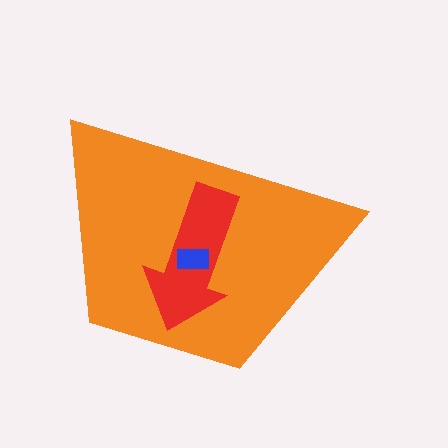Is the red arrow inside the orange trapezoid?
Yes.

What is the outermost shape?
The orange trapezoid.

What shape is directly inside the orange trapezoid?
The red arrow.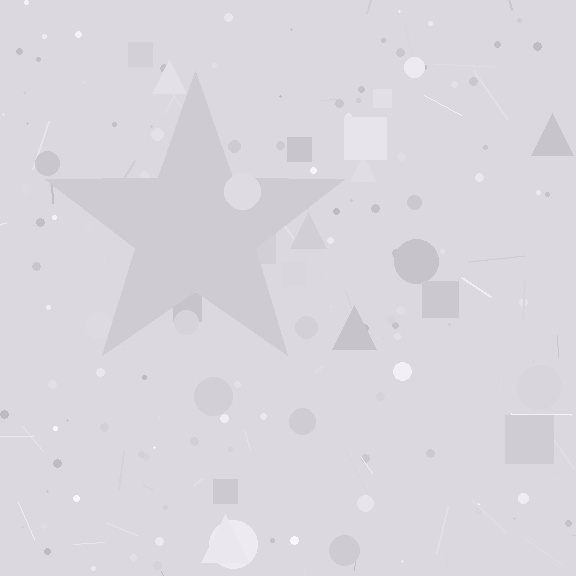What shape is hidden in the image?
A star is hidden in the image.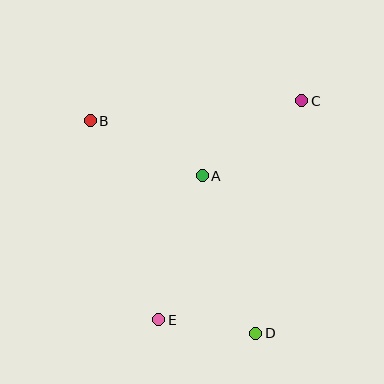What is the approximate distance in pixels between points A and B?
The distance between A and B is approximately 125 pixels.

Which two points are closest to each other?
Points D and E are closest to each other.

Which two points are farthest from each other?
Points B and D are farthest from each other.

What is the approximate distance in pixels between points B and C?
The distance between B and C is approximately 212 pixels.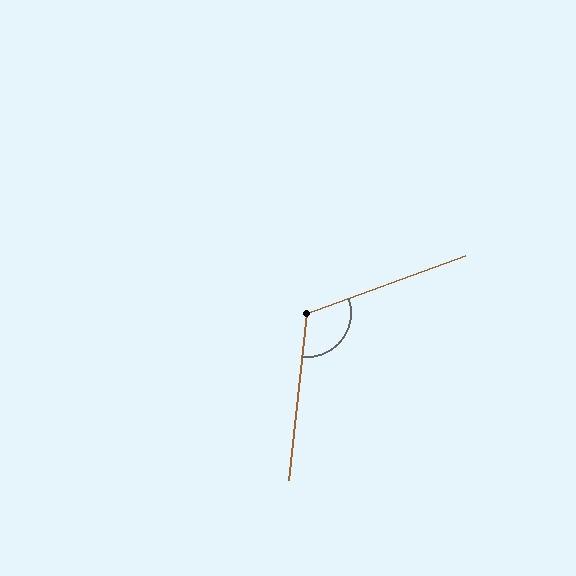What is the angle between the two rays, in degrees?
Approximately 116 degrees.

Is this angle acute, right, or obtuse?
It is obtuse.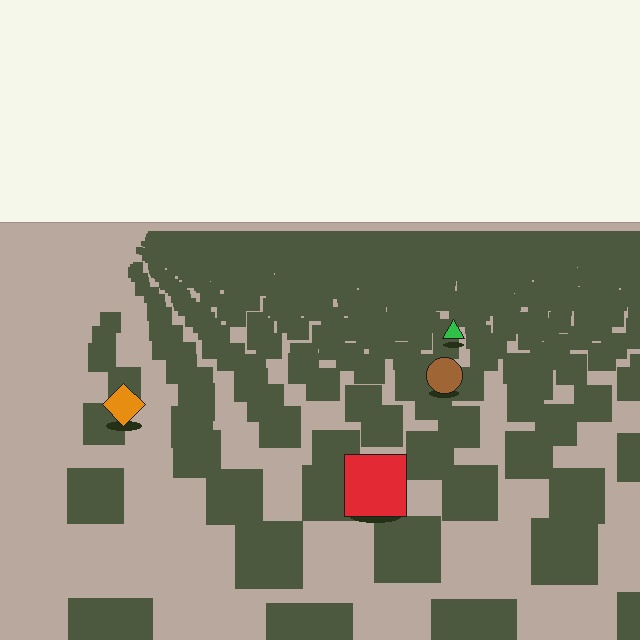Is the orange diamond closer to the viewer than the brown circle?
Yes. The orange diamond is closer — you can tell from the texture gradient: the ground texture is coarser near it.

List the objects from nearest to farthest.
From nearest to farthest: the red square, the orange diamond, the brown circle, the green triangle.